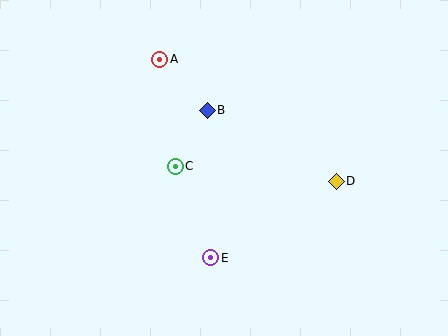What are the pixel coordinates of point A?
Point A is at (160, 59).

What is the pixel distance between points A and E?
The distance between A and E is 205 pixels.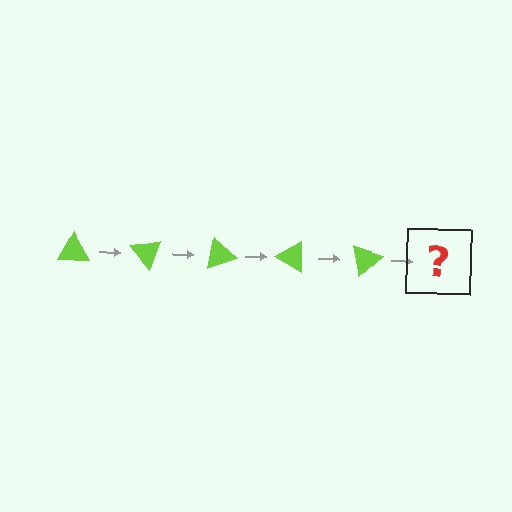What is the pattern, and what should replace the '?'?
The pattern is that the triangle rotates 50 degrees each step. The '?' should be a lime triangle rotated 250 degrees.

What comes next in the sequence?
The next element should be a lime triangle rotated 250 degrees.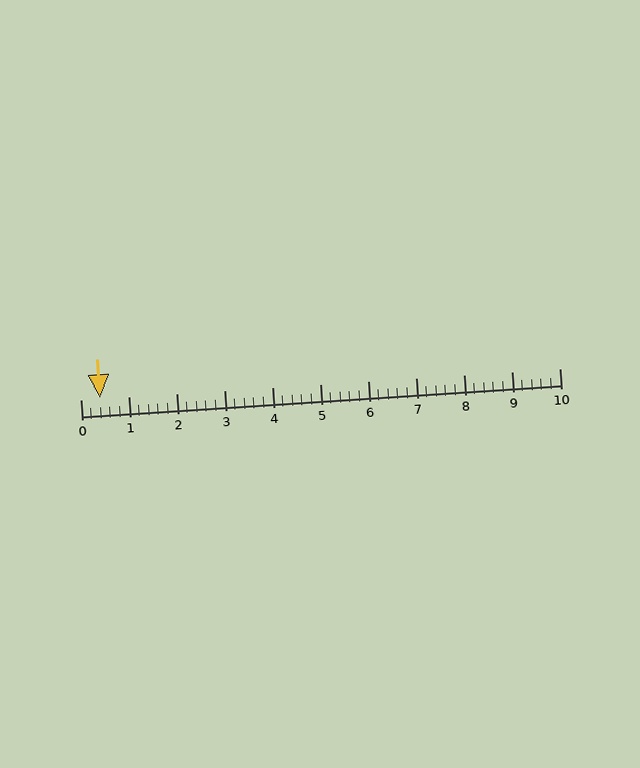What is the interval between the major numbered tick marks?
The major tick marks are spaced 1 units apart.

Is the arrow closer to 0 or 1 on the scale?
The arrow is closer to 0.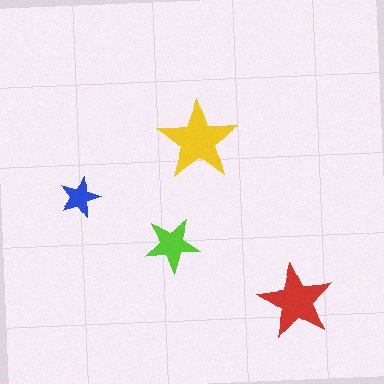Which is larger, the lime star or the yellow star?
The yellow one.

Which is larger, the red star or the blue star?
The red one.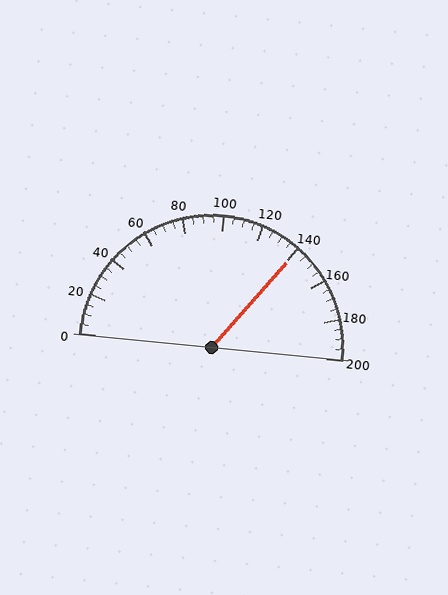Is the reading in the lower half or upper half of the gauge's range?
The reading is in the upper half of the range (0 to 200).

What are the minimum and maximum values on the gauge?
The gauge ranges from 0 to 200.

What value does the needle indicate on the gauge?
The needle indicates approximately 140.